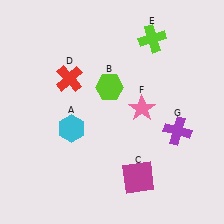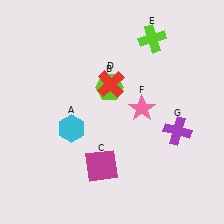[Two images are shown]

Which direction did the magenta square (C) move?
The magenta square (C) moved left.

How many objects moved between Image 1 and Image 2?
2 objects moved between the two images.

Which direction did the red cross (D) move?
The red cross (D) moved right.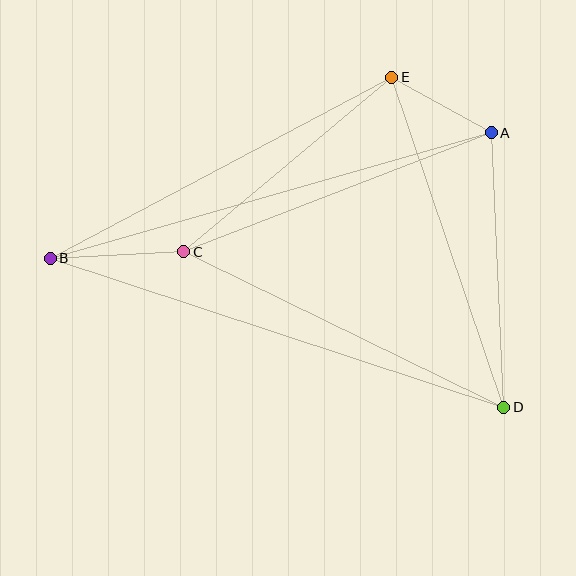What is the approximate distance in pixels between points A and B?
The distance between A and B is approximately 459 pixels.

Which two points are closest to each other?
Points A and E are closest to each other.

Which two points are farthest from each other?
Points B and D are farthest from each other.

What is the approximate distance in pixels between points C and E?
The distance between C and E is approximately 271 pixels.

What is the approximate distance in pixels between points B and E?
The distance between B and E is approximately 387 pixels.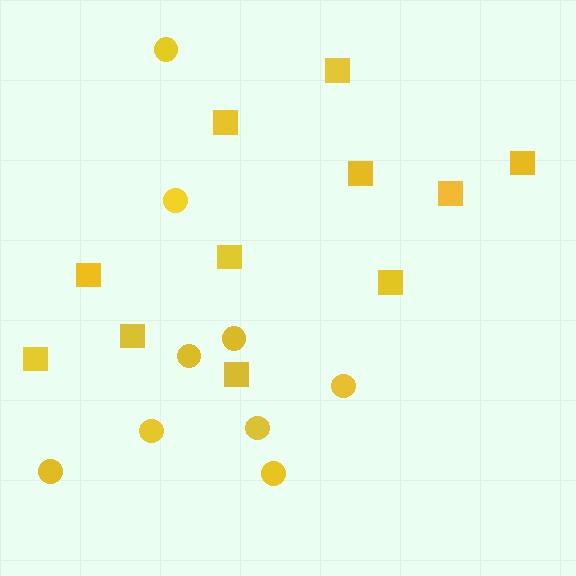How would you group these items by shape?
There are 2 groups: one group of circles (9) and one group of squares (11).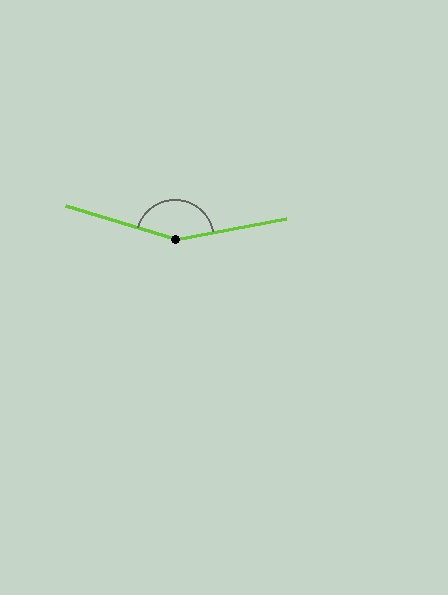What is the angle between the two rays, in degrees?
Approximately 152 degrees.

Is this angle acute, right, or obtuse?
It is obtuse.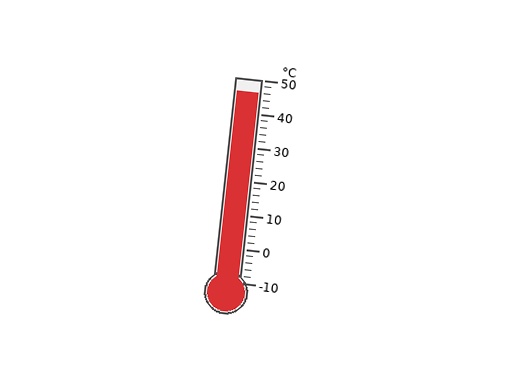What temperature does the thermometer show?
The thermometer shows approximately 46°C.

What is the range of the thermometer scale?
The thermometer scale ranges from -10°C to 50°C.